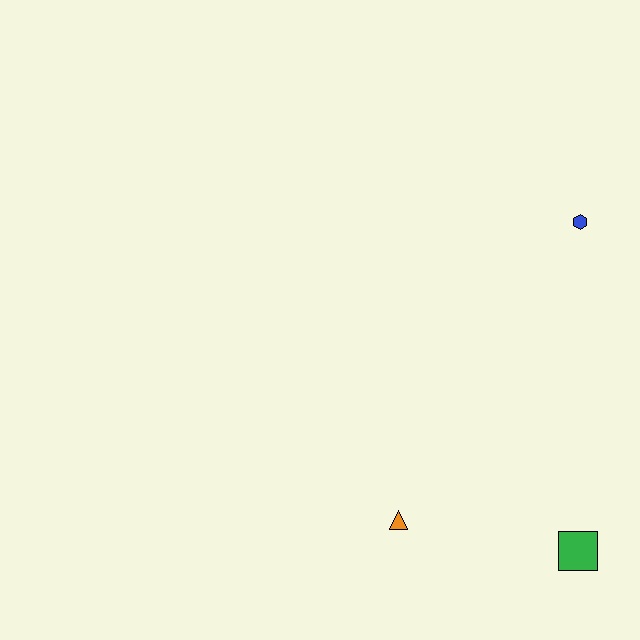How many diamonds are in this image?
There are no diamonds.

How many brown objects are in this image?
There are no brown objects.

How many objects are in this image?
There are 3 objects.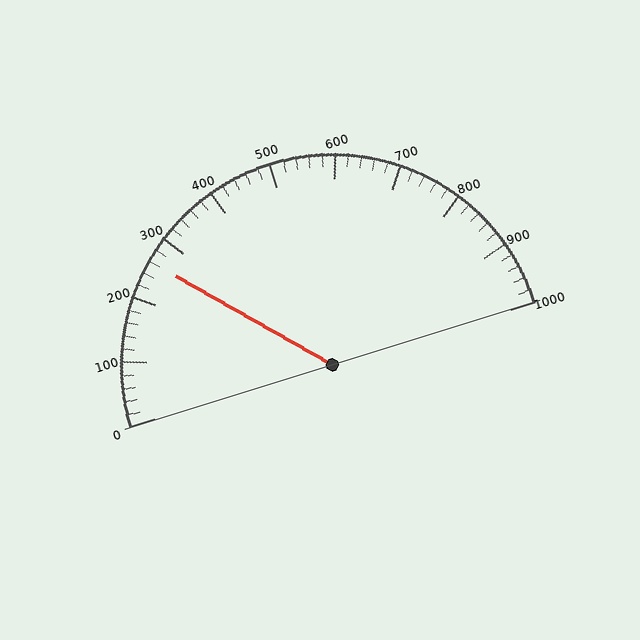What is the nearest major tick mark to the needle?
The nearest major tick mark is 300.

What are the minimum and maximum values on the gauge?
The gauge ranges from 0 to 1000.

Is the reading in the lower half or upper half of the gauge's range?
The reading is in the lower half of the range (0 to 1000).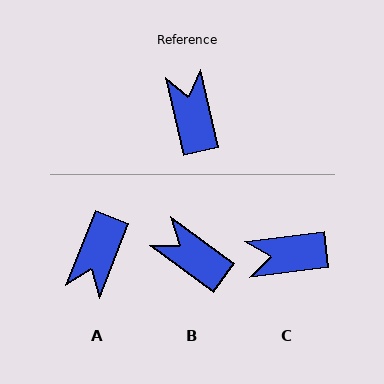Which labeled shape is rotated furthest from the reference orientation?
A, about 145 degrees away.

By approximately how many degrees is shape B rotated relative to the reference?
Approximately 40 degrees counter-clockwise.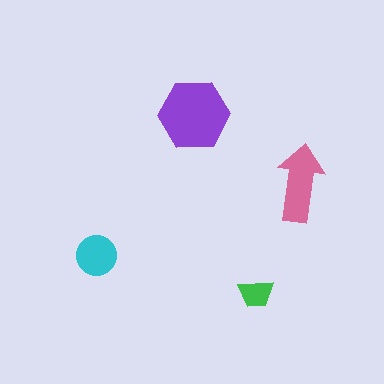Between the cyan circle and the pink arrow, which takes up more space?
The pink arrow.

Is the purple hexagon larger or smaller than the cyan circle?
Larger.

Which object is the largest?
The purple hexagon.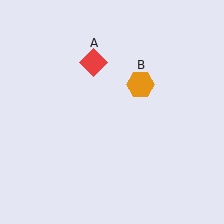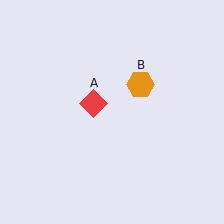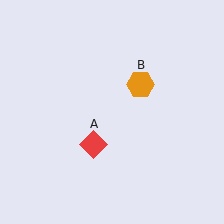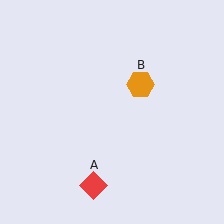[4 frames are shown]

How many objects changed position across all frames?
1 object changed position: red diamond (object A).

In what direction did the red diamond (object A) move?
The red diamond (object A) moved down.